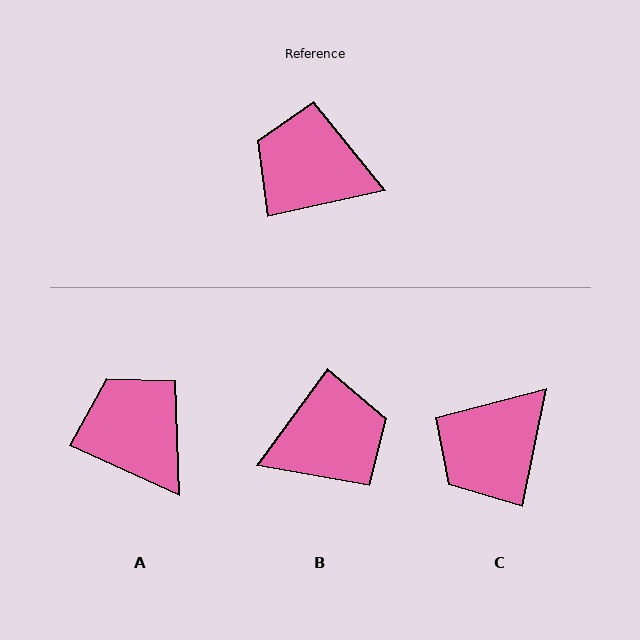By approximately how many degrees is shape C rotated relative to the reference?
Approximately 66 degrees counter-clockwise.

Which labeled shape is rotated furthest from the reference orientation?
B, about 139 degrees away.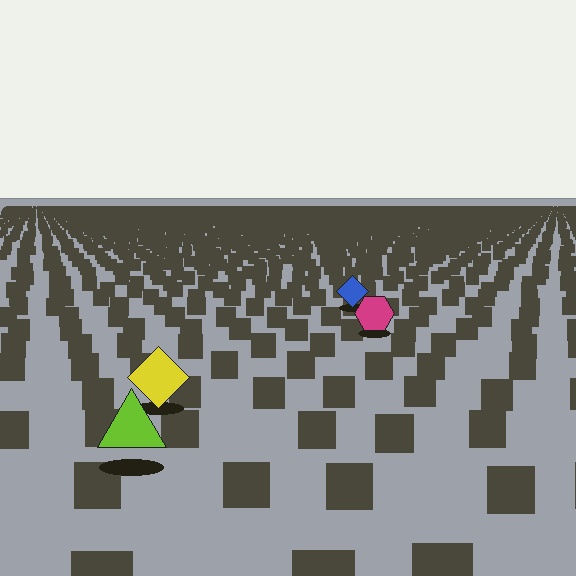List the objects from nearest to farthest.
From nearest to farthest: the lime triangle, the yellow diamond, the magenta hexagon, the blue diamond.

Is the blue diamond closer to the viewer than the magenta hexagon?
No. The magenta hexagon is closer — you can tell from the texture gradient: the ground texture is coarser near it.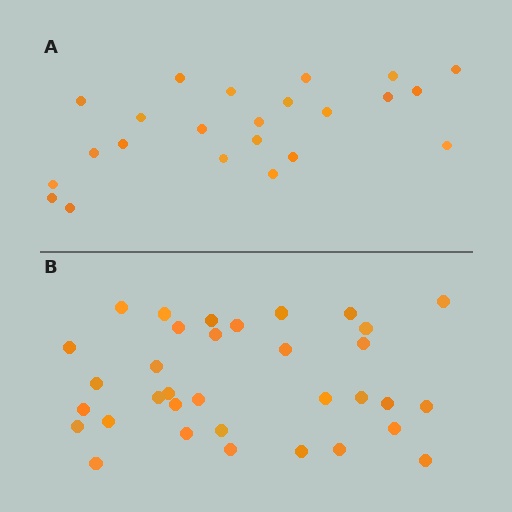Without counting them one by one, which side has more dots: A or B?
Region B (the bottom region) has more dots.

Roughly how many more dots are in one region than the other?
Region B has roughly 12 or so more dots than region A.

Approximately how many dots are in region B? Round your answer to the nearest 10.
About 30 dots. (The exact count is 34, which rounds to 30.)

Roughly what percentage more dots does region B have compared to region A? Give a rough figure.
About 50% more.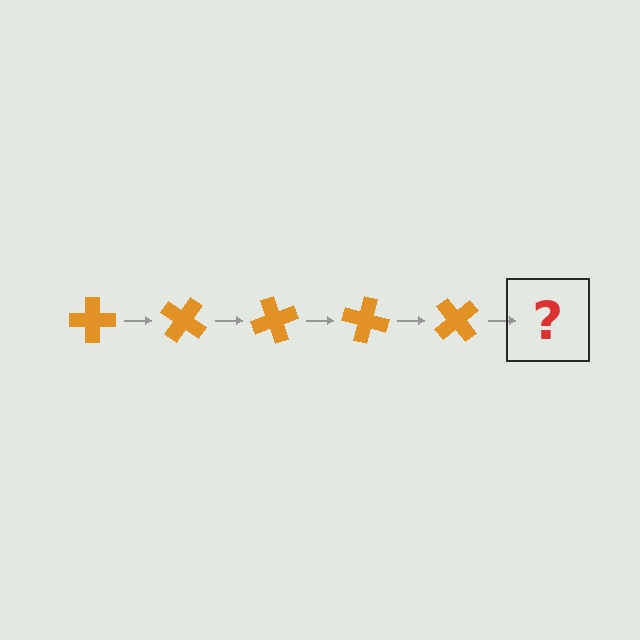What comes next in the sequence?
The next element should be an orange cross rotated 175 degrees.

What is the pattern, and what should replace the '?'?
The pattern is that the cross rotates 35 degrees each step. The '?' should be an orange cross rotated 175 degrees.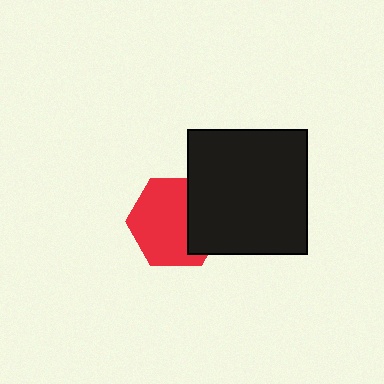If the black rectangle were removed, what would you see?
You would see the complete red hexagon.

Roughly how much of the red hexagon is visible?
Most of it is visible (roughly 68%).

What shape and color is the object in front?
The object in front is a black rectangle.